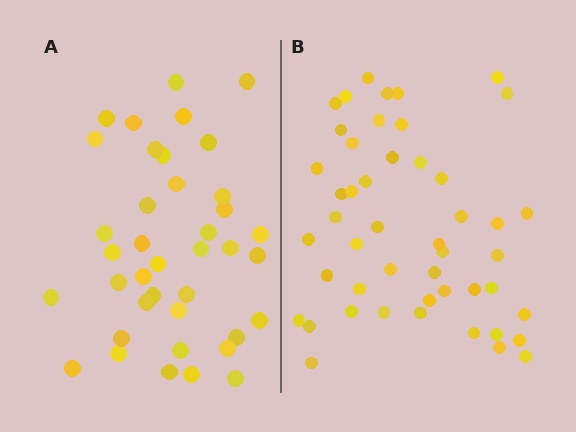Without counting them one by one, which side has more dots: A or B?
Region B (the right region) has more dots.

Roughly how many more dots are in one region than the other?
Region B has roughly 8 or so more dots than region A.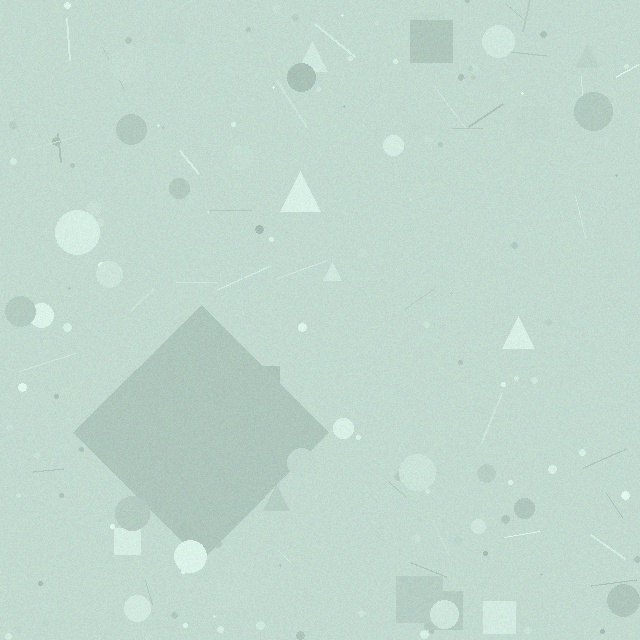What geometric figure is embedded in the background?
A diamond is embedded in the background.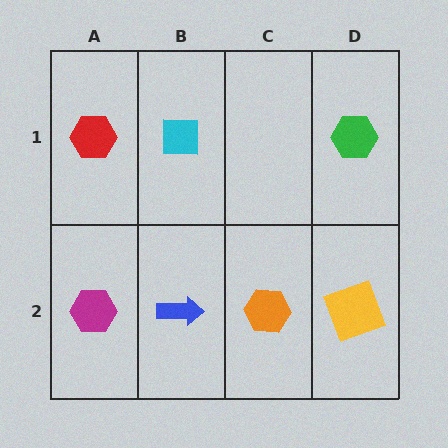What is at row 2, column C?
An orange hexagon.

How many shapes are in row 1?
3 shapes.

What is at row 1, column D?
A green hexagon.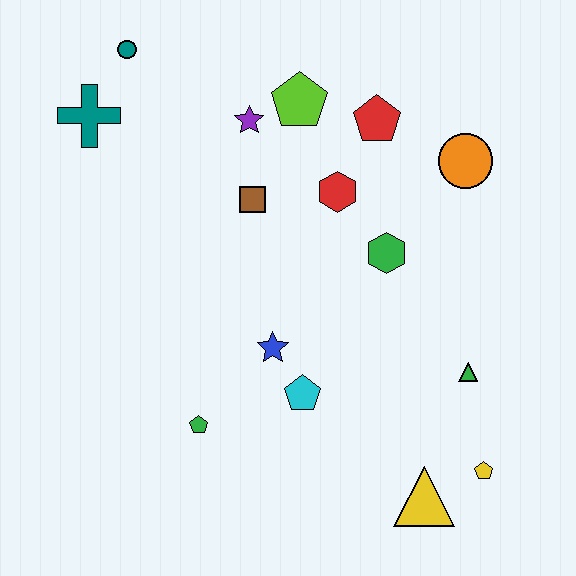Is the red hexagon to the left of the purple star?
No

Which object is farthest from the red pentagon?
The yellow triangle is farthest from the red pentagon.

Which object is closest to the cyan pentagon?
The blue star is closest to the cyan pentagon.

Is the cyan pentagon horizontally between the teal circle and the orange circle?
Yes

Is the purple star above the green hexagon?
Yes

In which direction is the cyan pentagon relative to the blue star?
The cyan pentagon is below the blue star.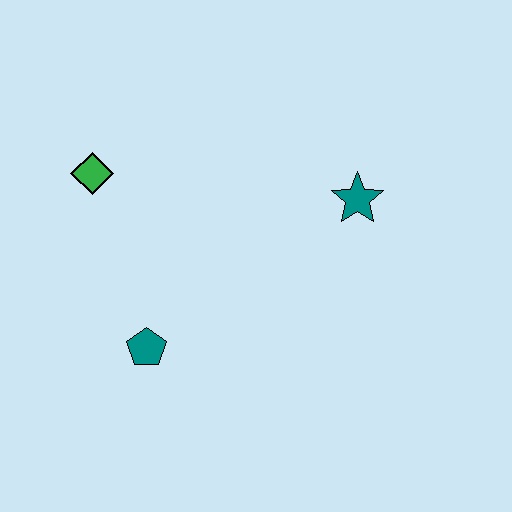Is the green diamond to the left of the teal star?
Yes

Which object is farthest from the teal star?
The green diamond is farthest from the teal star.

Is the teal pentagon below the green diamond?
Yes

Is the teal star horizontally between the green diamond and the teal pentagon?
No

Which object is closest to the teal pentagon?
The green diamond is closest to the teal pentagon.